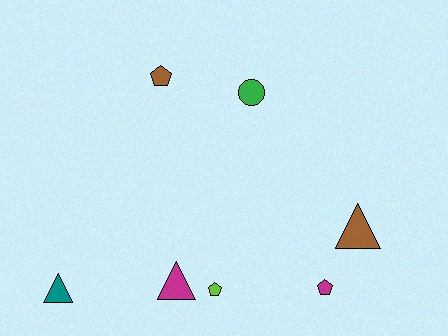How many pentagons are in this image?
There are 3 pentagons.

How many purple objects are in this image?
There are no purple objects.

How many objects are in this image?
There are 7 objects.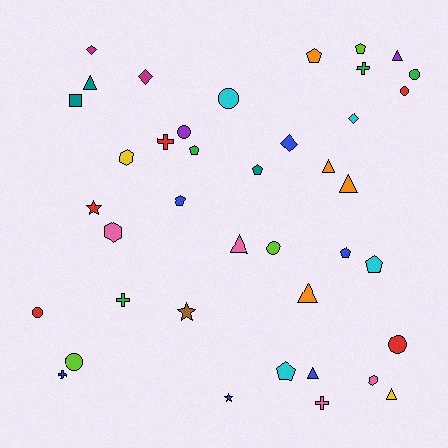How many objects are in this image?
There are 40 objects.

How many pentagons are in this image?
There are 8 pentagons.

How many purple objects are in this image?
There are 2 purple objects.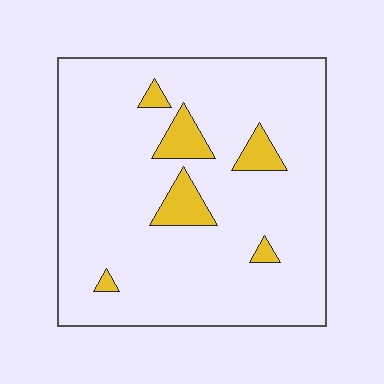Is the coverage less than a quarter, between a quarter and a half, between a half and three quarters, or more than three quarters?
Less than a quarter.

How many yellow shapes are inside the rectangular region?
6.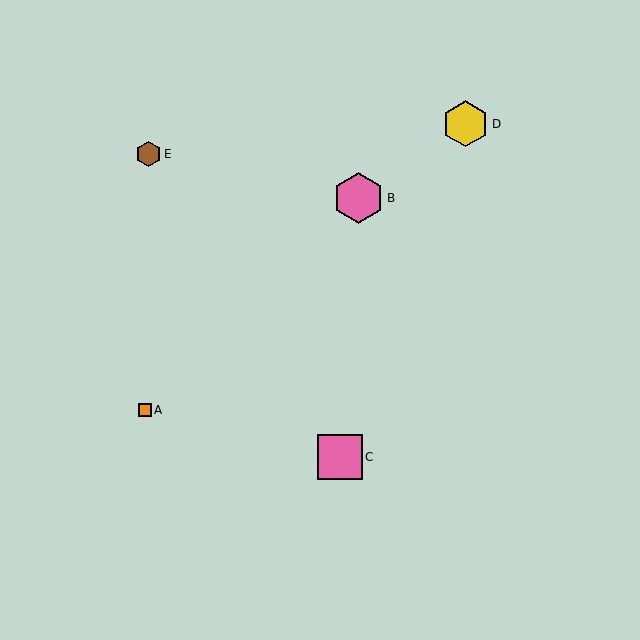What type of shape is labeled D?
Shape D is a yellow hexagon.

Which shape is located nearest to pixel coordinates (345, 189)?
The pink hexagon (labeled B) at (359, 198) is nearest to that location.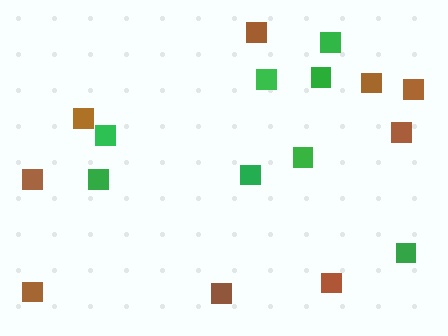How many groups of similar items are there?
There are 2 groups: one group of green squares (8) and one group of brown squares (9).